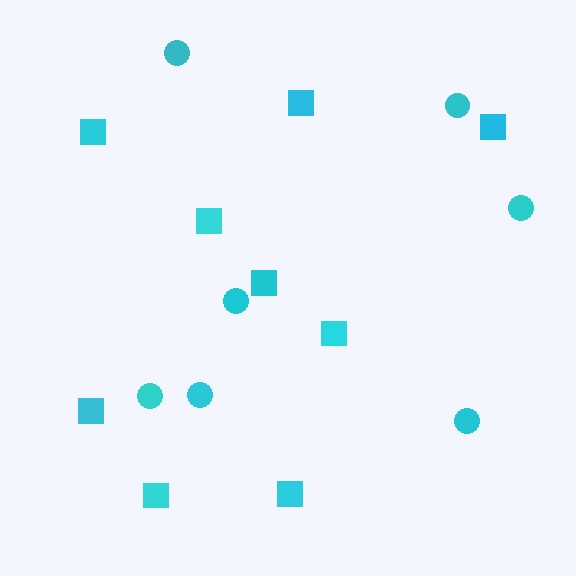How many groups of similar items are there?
There are 2 groups: one group of squares (9) and one group of circles (7).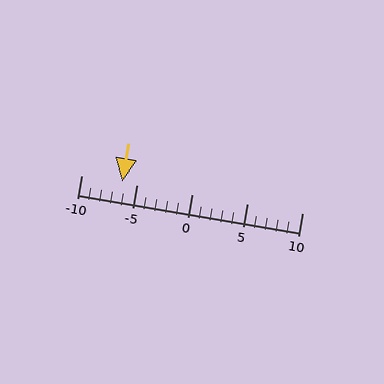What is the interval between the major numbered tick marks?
The major tick marks are spaced 5 units apart.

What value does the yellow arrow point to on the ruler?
The yellow arrow points to approximately -6.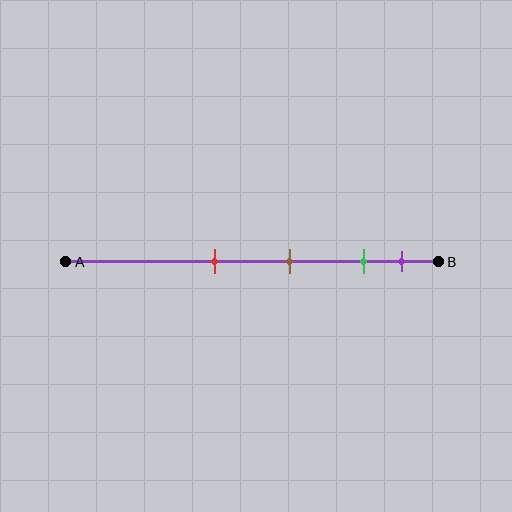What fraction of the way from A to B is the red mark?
The red mark is approximately 40% (0.4) of the way from A to B.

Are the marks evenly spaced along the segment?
No, the marks are not evenly spaced.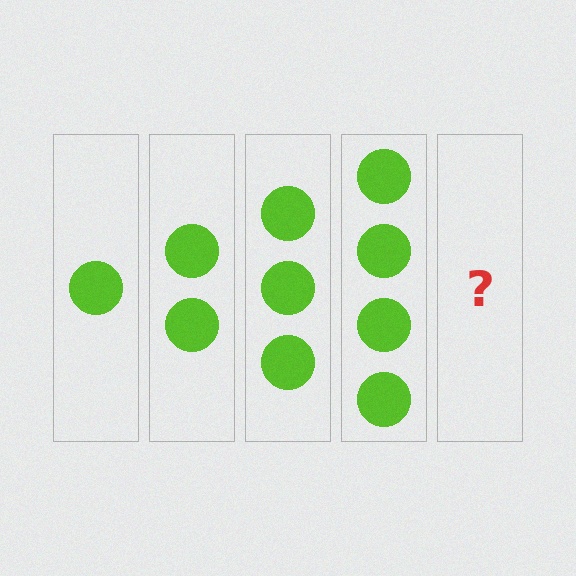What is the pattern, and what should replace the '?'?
The pattern is that each step adds one more circle. The '?' should be 5 circles.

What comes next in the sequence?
The next element should be 5 circles.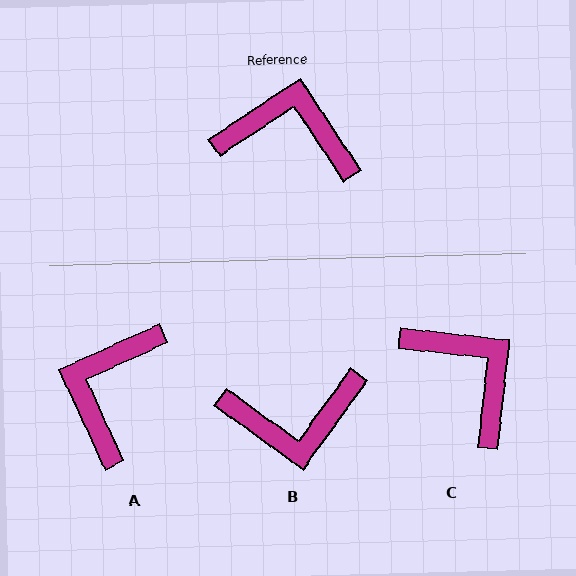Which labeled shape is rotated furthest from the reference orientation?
B, about 159 degrees away.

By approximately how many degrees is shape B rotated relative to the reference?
Approximately 159 degrees clockwise.